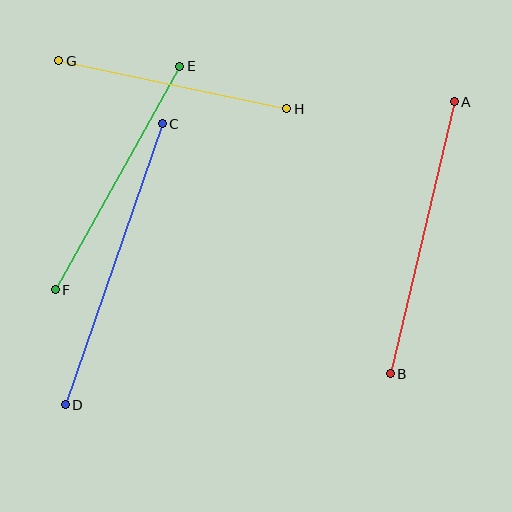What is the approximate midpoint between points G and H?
The midpoint is at approximately (173, 85) pixels.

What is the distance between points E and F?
The distance is approximately 256 pixels.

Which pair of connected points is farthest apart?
Points C and D are farthest apart.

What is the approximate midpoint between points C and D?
The midpoint is at approximately (114, 264) pixels.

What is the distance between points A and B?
The distance is approximately 279 pixels.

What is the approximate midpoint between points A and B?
The midpoint is at approximately (422, 238) pixels.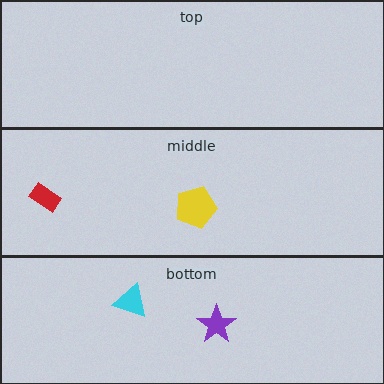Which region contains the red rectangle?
The middle region.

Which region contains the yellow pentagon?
The middle region.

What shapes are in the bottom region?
The cyan triangle, the purple star.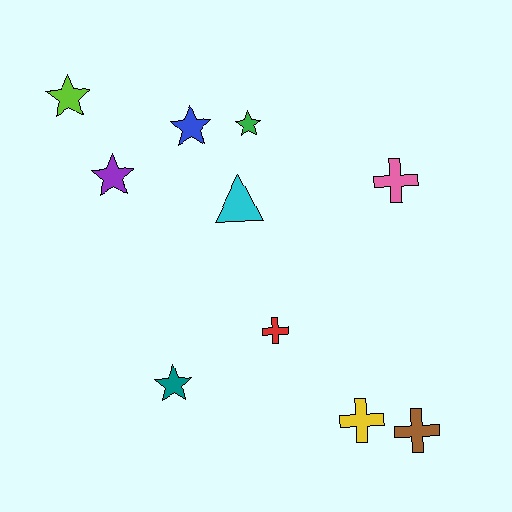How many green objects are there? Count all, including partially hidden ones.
There is 1 green object.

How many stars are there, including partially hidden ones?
There are 5 stars.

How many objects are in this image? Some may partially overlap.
There are 10 objects.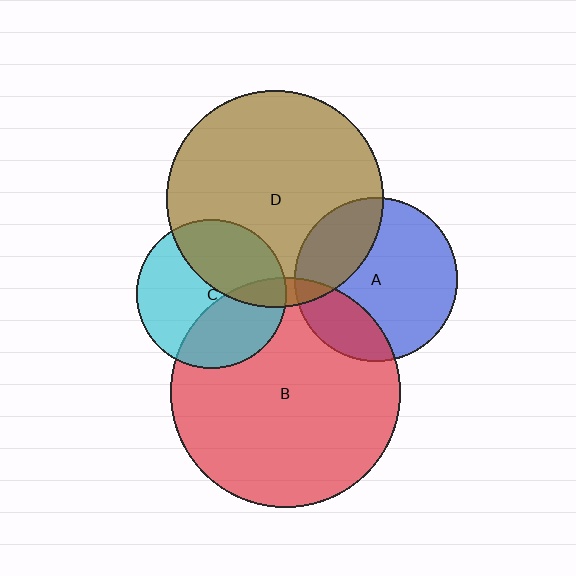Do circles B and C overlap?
Yes.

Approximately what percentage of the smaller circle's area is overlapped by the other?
Approximately 35%.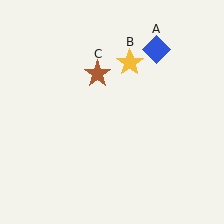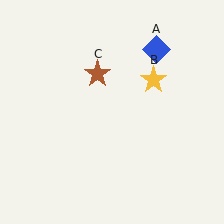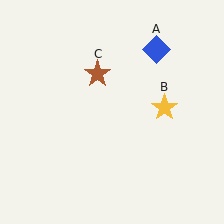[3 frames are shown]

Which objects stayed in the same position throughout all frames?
Blue diamond (object A) and brown star (object C) remained stationary.